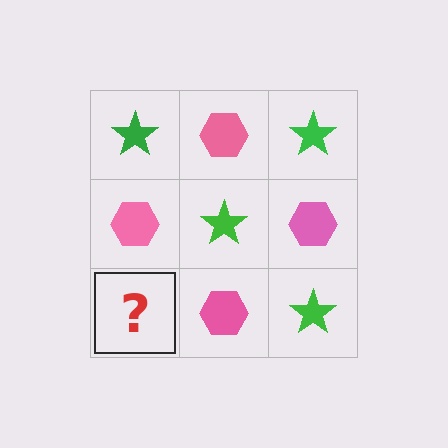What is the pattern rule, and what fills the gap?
The rule is that it alternates green star and pink hexagon in a checkerboard pattern. The gap should be filled with a green star.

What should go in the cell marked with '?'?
The missing cell should contain a green star.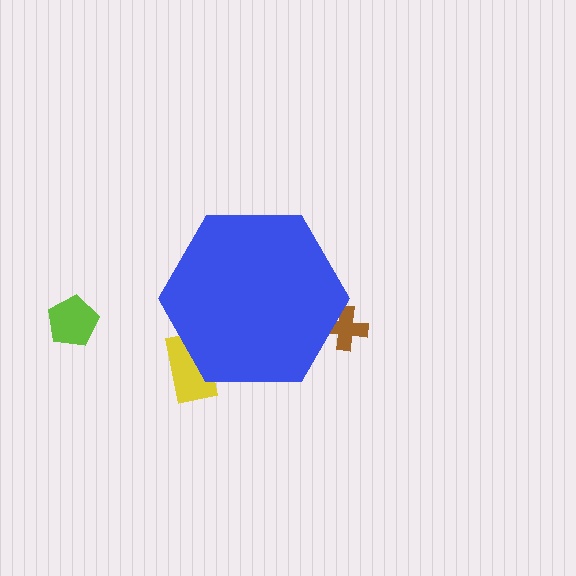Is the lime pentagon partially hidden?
No, the lime pentagon is fully visible.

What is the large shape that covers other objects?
A blue hexagon.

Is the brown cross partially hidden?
Yes, the brown cross is partially hidden behind the blue hexagon.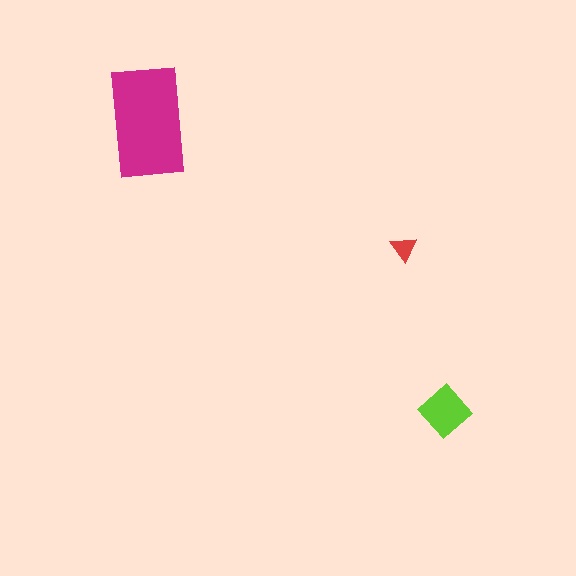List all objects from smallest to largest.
The red triangle, the lime diamond, the magenta rectangle.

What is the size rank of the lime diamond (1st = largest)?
2nd.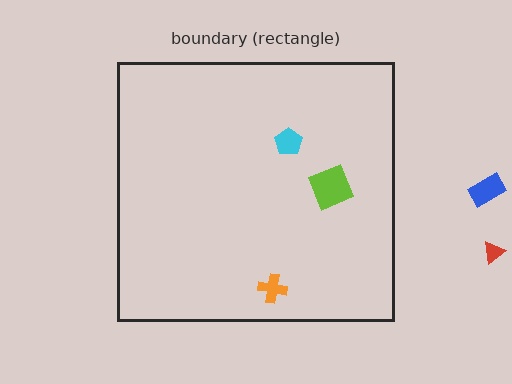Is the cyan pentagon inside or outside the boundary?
Inside.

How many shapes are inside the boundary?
3 inside, 2 outside.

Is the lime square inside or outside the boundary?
Inside.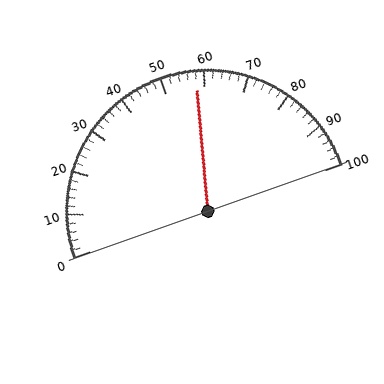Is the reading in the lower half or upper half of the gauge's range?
The reading is in the upper half of the range (0 to 100).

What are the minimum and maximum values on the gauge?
The gauge ranges from 0 to 100.